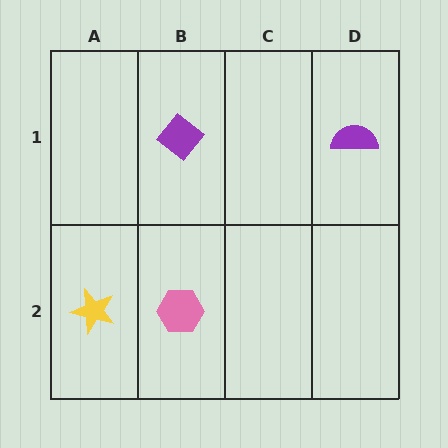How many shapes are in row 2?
2 shapes.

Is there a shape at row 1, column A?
No, that cell is empty.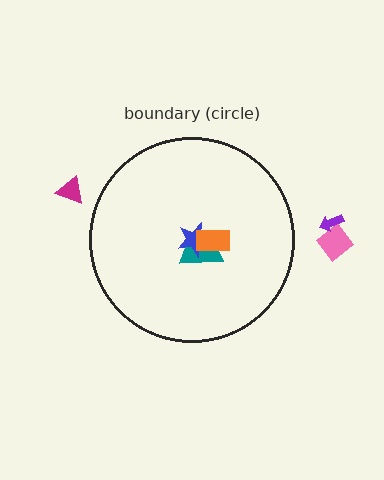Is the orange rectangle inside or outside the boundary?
Inside.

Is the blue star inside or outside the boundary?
Inside.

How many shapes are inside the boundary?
3 inside, 3 outside.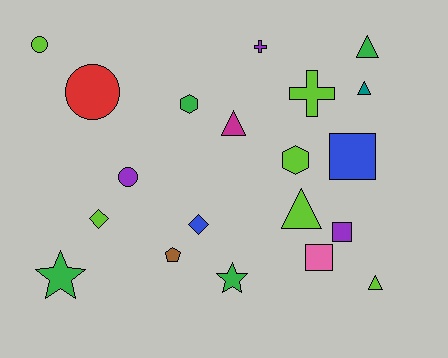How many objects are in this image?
There are 20 objects.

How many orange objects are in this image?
There are no orange objects.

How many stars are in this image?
There are 2 stars.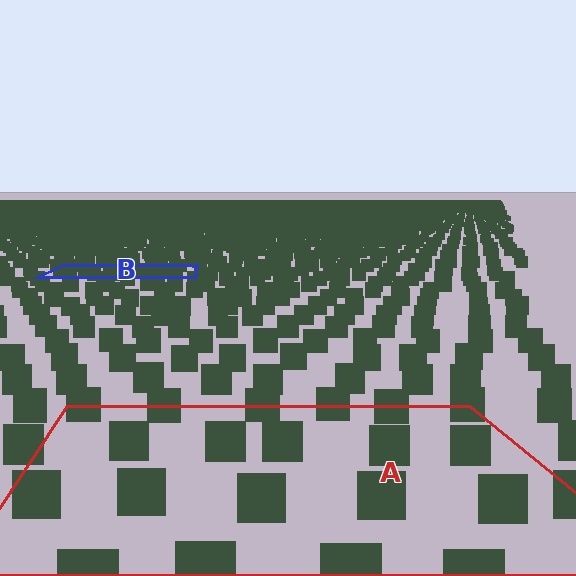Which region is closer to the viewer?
Region A is closer. The texture elements there are larger and more spread out.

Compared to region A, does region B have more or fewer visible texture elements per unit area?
Region B has more texture elements per unit area — they are packed more densely because it is farther away.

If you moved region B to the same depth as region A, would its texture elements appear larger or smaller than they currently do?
They would appear larger. At a closer depth, the same texture elements are projected at a bigger on-screen size.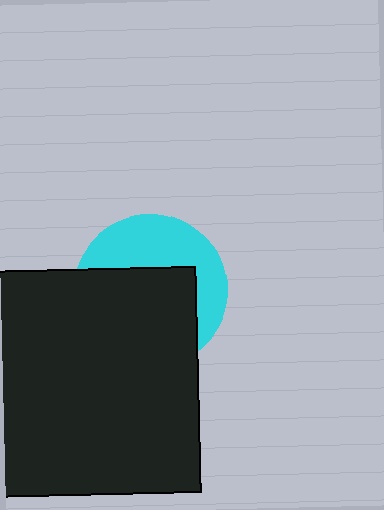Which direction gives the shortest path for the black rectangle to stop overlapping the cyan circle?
Moving down gives the shortest separation.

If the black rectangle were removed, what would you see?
You would see the complete cyan circle.